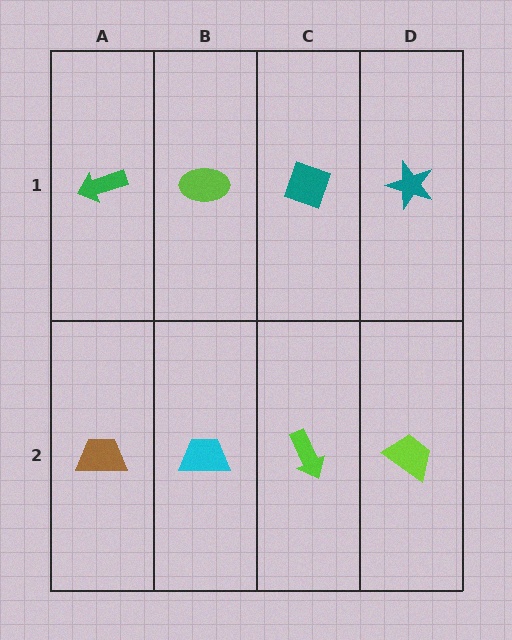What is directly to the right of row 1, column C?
A teal star.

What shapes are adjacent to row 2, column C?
A teal diamond (row 1, column C), a cyan trapezoid (row 2, column B), a lime trapezoid (row 2, column D).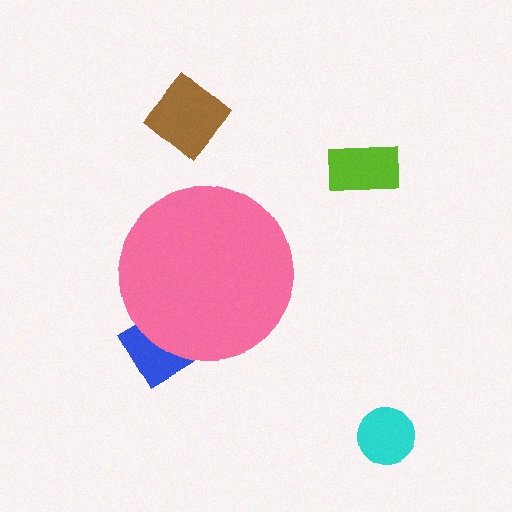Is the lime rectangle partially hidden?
No, the lime rectangle is fully visible.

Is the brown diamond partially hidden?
No, the brown diamond is fully visible.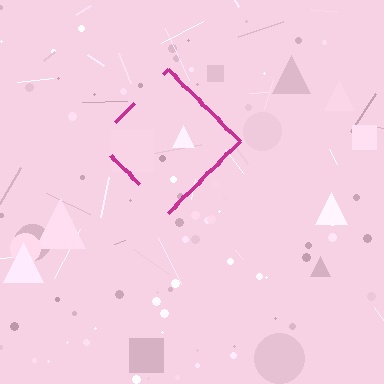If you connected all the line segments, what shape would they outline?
They would outline a diamond.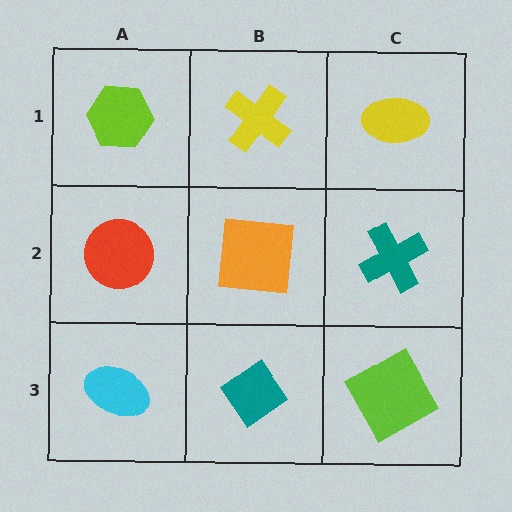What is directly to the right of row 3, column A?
A teal diamond.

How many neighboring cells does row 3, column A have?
2.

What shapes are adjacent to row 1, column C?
A teal cross (row 2, column C), a yellow cross (row 1, column B).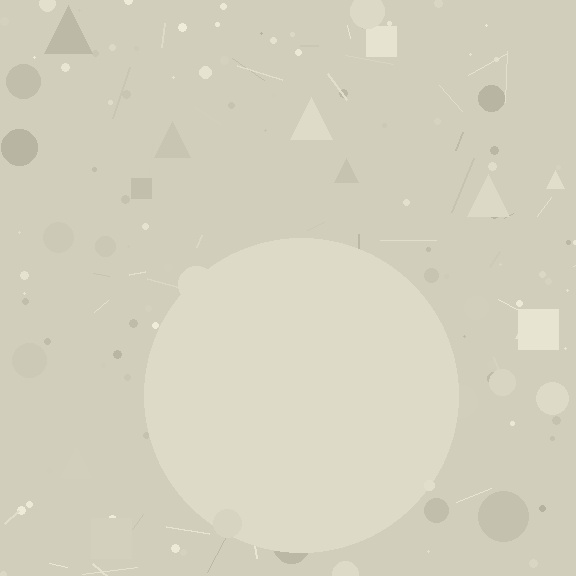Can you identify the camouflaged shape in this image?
The camouflaged shape is a circle.